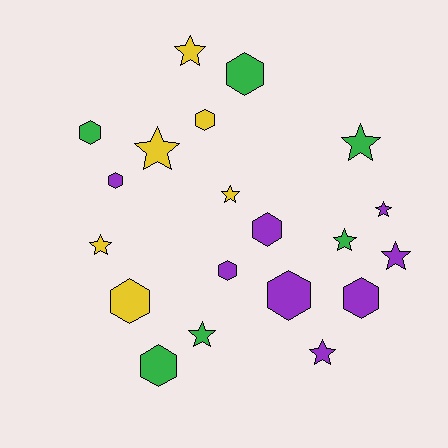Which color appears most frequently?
Purple, with 8 objects.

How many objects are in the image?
There are 20 objects.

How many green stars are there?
There are 3 green stars.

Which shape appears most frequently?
Star, with 10 objects.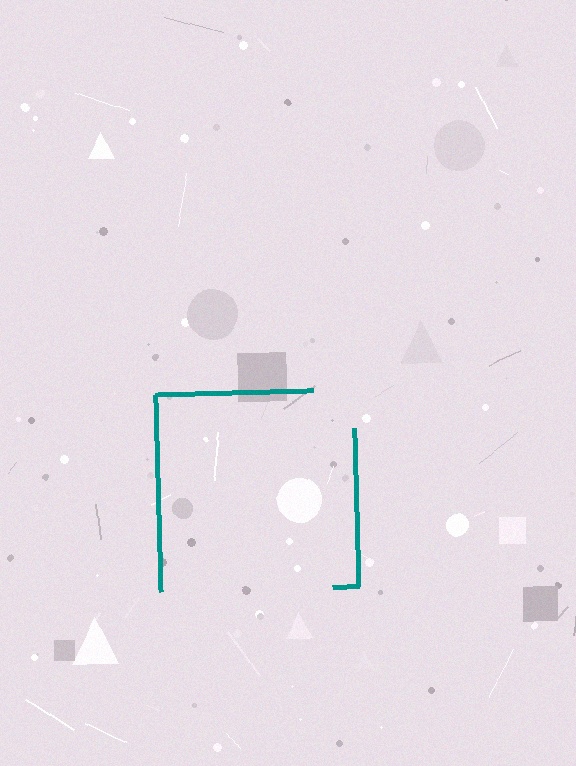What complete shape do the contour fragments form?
The contour fragments form a square.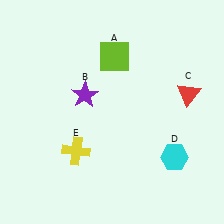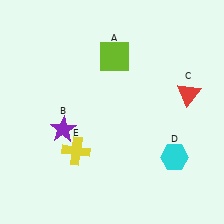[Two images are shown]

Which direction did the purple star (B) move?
The purple star (B) moved down.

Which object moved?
The purple star (B) moved down.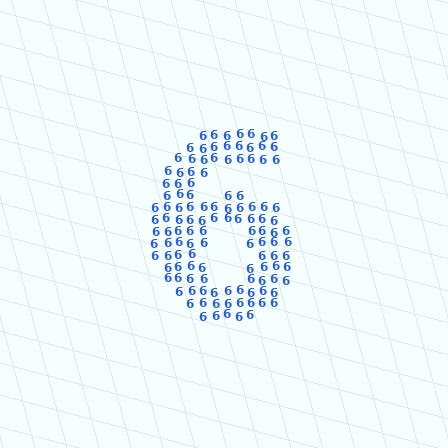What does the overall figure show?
The overall figure shows the digit 6.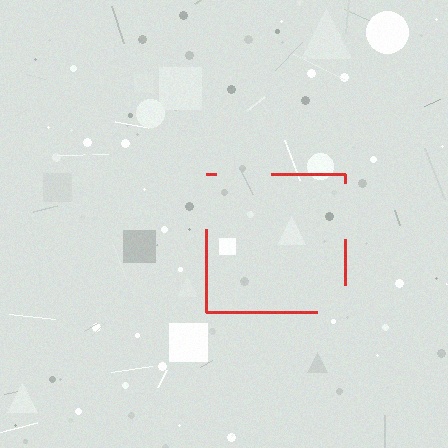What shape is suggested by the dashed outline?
The dashed outline suggests a square.